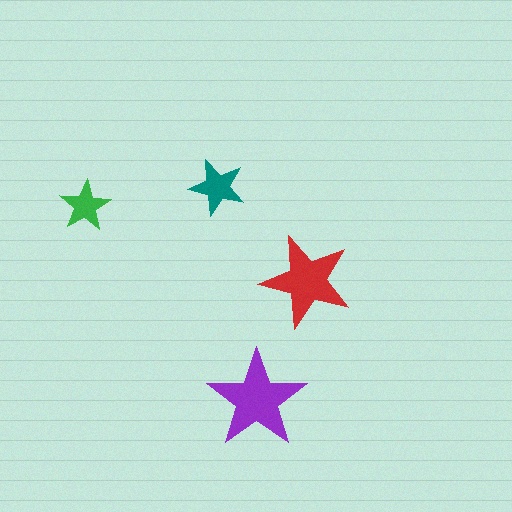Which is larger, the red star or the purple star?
The purple one.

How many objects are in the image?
There are 4 objects in the image.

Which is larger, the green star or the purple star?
The purple one.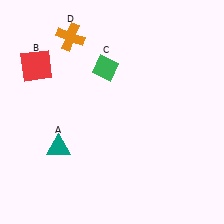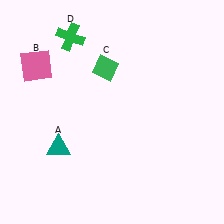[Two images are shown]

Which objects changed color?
B changed from red to pink. D changed from orange to green.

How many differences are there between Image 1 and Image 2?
There are 2 differences between the two images.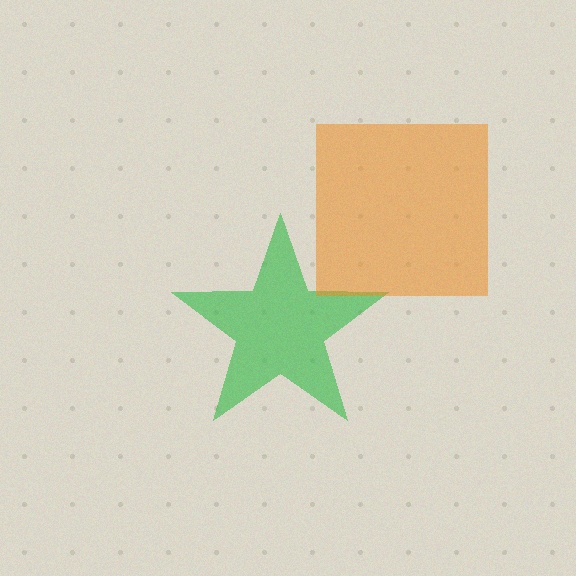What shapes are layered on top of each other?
The layered shapes are: a green star, an orange square.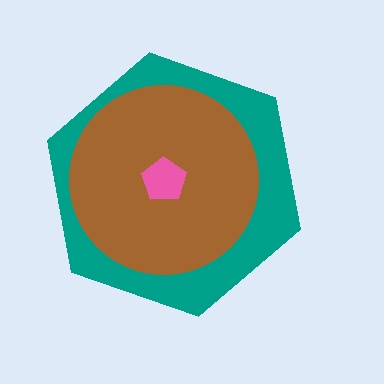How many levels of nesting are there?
3.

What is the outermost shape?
The teal hexagon.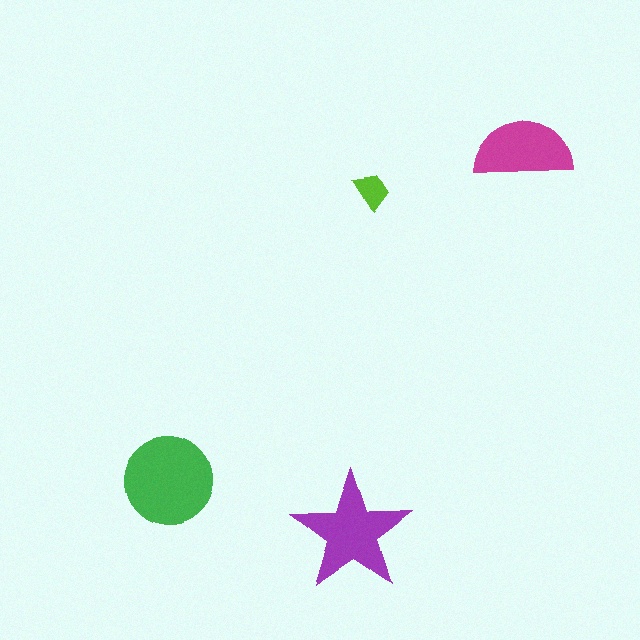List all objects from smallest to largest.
The lime trapezoid, the magenta semicircle, the purple star, the green circle.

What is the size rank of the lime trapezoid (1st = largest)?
4th.